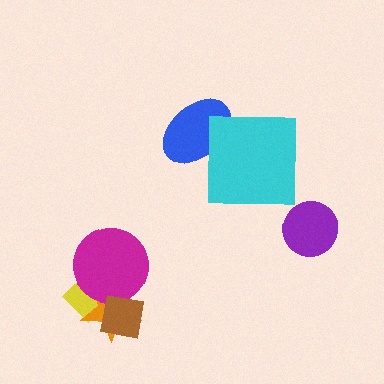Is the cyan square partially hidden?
No, no other shape covers it.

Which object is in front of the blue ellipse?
The cyan square is in front of the blue ellipse.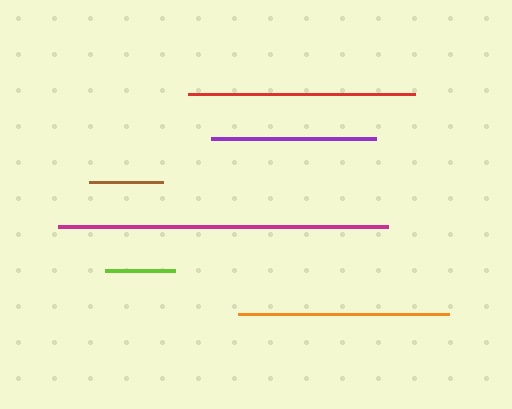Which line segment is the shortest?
The lime line is the shortest at approximately 70 pixels.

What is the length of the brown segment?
The brown segment is approximately 74 pixels long.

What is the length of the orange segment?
The orange segment is approximately 212 pixels long.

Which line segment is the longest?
The magenta line is the longest at approximately 330 pixels.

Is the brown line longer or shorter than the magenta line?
The magenta line is longer than the brown line.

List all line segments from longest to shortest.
From longest to shortest: magenta, red, orange, purple, brown, lime.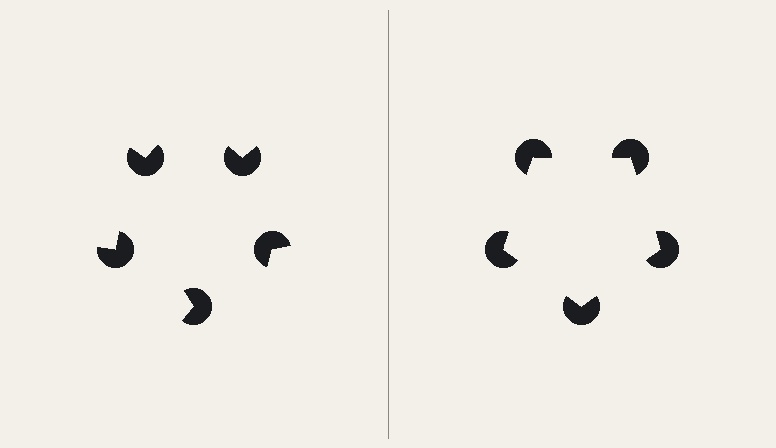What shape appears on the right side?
An illusory pentagon.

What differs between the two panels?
The pac-man discs are positioned identically on both sides; only the wedge orientations differ. On the right they align to a pentagon; on the left they are misaligned.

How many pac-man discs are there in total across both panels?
10 — 5 on each side.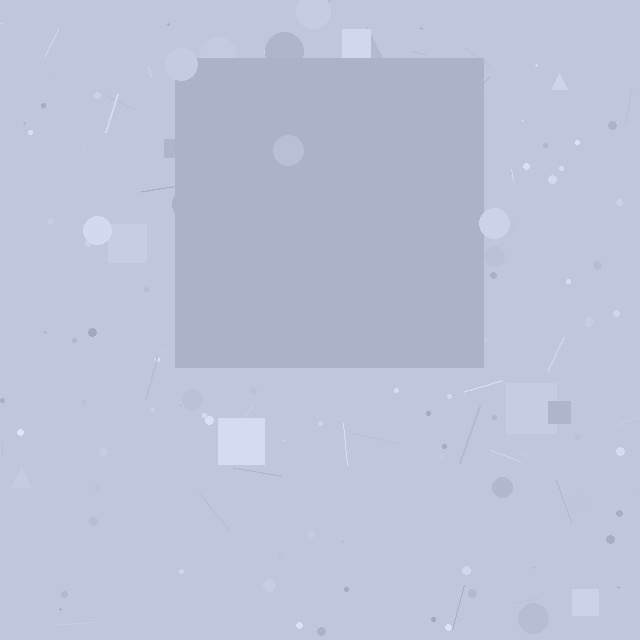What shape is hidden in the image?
A square is hidden in the image.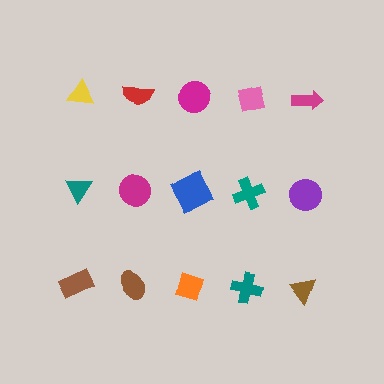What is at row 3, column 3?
An orange diamond.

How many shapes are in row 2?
5 shapes.